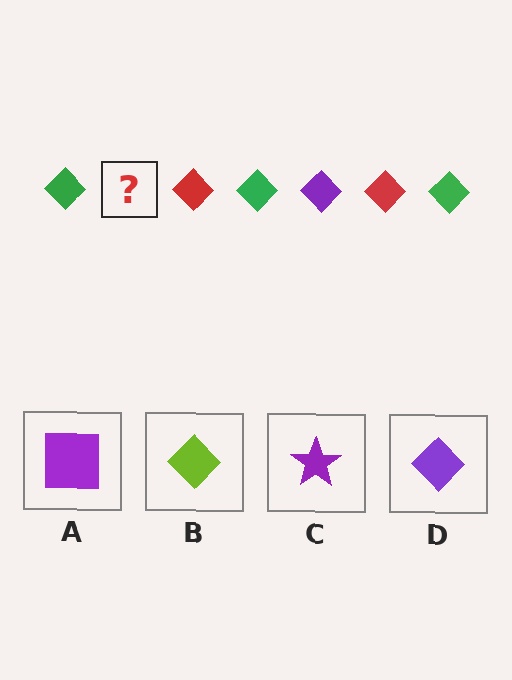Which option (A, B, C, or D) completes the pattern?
D.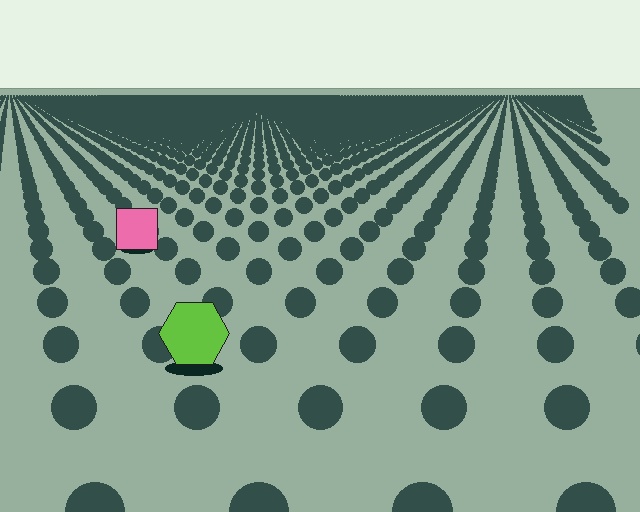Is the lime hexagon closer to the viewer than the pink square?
Yes. The lime hexagon is closer — you can tell from the texture gradient: the ground texture is coarser near it.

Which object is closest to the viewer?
The lime hexagon is closest. The texture marks near it are larger and more spread out.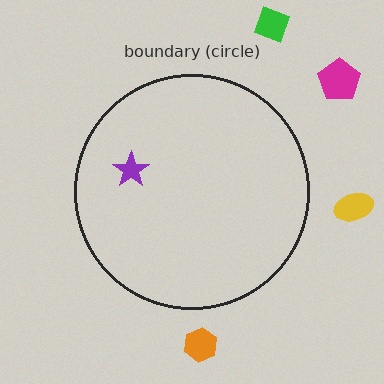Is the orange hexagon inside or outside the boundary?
Outside.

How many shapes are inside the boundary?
1 inside, 4 outside.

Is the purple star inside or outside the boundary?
Inside.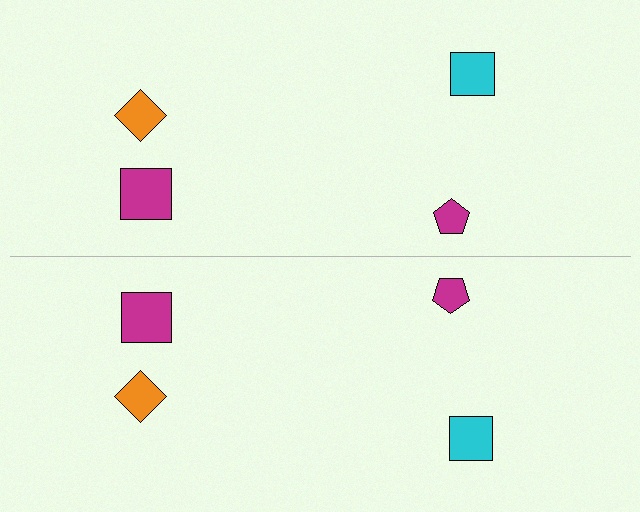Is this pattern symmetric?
Yes, this pattern has bilateral (reflection) symmetry.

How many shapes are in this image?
There are 8 shapes in this image.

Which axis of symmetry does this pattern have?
The pattern has a horizontal axis of symmetry running through the center of the image.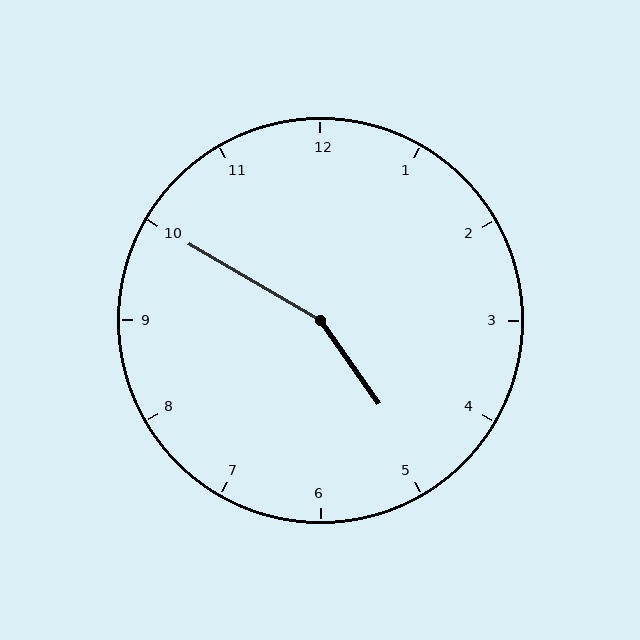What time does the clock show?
4:50.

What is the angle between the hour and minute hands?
Approximately 155 degrees.